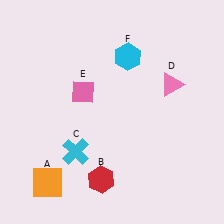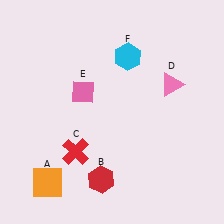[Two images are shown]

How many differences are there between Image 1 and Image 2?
There is 1 difference between the two images.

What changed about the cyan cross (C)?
In Image 1, C is cyan. In Image 2, it changed to red.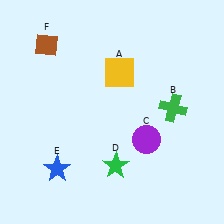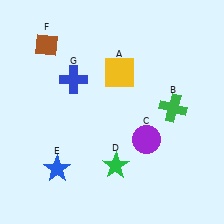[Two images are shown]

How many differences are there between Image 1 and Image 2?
There is 1 difference between the two images.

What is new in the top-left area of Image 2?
A blue cross (G) was added in the top-left area of Image 2.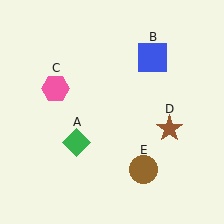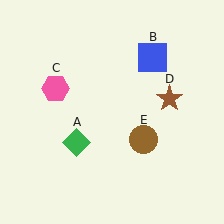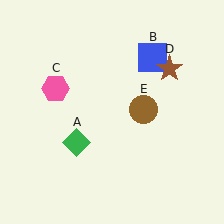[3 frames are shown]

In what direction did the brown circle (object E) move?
The brown circle (object E) moved up.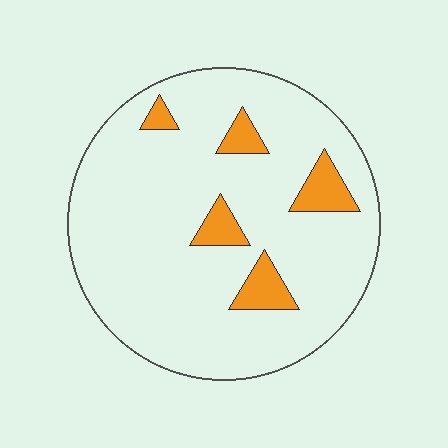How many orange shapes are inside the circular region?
5.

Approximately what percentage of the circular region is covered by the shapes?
Approximately 10%.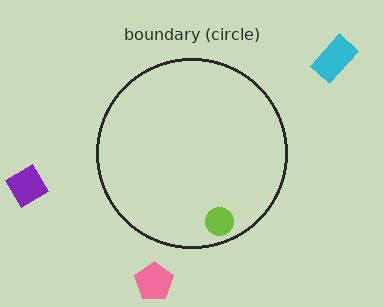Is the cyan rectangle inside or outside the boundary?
Outside.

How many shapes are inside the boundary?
1 inside, 3 outside.